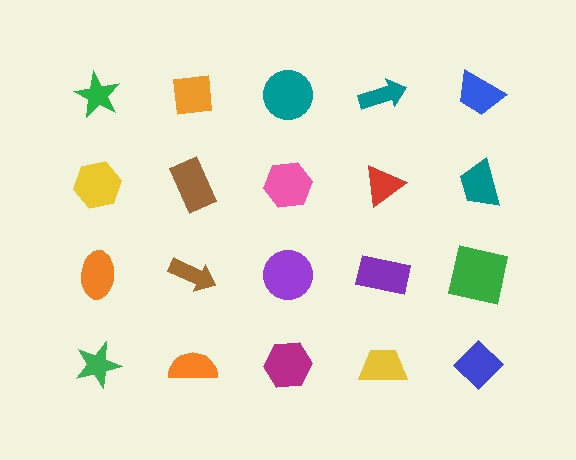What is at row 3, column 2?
A brown arrow.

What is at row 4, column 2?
An orange semicircle.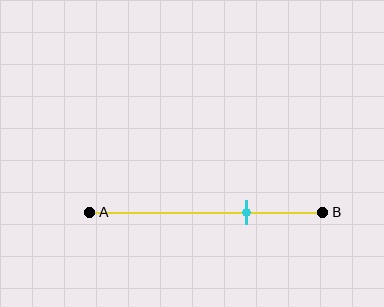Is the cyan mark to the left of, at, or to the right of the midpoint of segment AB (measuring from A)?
The cyan mark is to the right of the midpoint of segment AB.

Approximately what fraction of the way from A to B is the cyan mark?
The cyan mark is approximately 65% of the way from A to B.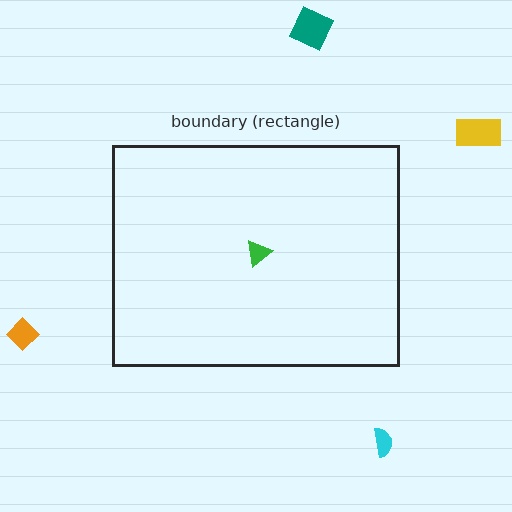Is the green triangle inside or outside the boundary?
Inside.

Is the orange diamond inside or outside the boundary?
Outside.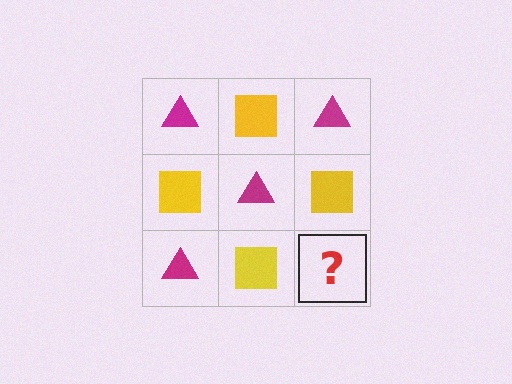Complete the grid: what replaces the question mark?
The question mark should be replaced with a magenta triangle.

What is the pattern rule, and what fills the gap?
The rule is that it alternates magenta triangle and yellow square in a checkerboard pattern. The gap should be filled with a magenta triangle.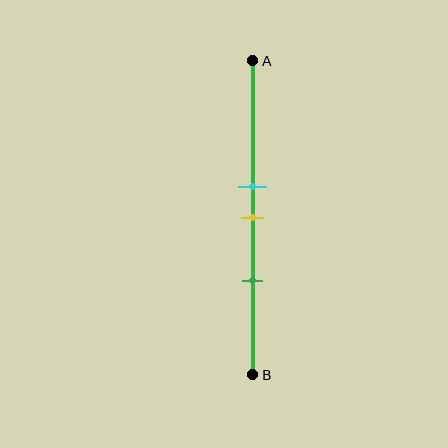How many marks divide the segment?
There are 3 marks dividing the segment.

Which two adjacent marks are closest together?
The cyan and yellow marks are the closest adjacent pair.